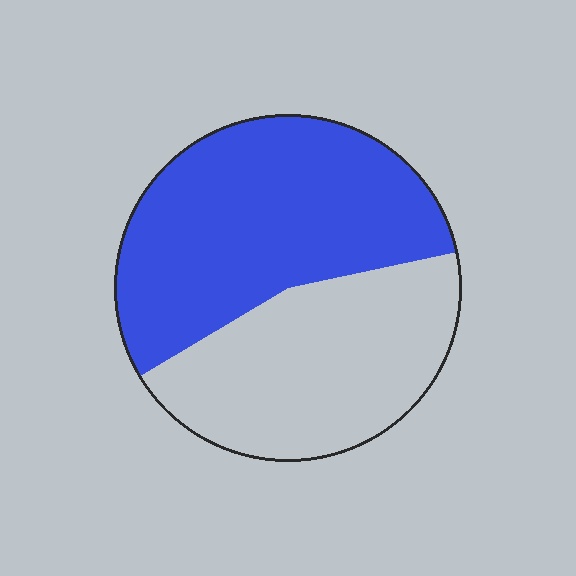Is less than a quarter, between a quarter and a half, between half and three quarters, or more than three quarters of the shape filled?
Between half and three quarters.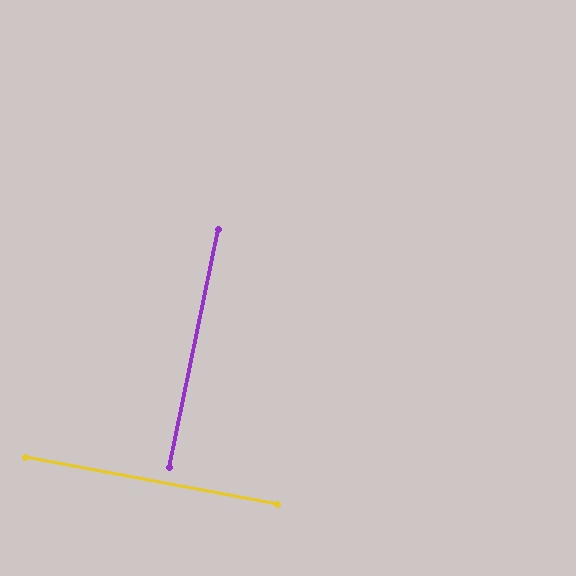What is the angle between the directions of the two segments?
Approximately 89 degrees.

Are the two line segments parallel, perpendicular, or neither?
Perpendicular — they meet at approximately 89°.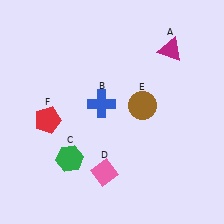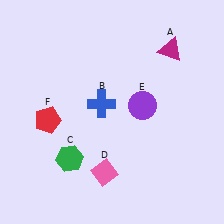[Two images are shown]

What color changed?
The circle (E) changed from brown in Image 1 to purple in Image 2.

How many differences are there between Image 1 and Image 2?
There is 1 difference between the two images.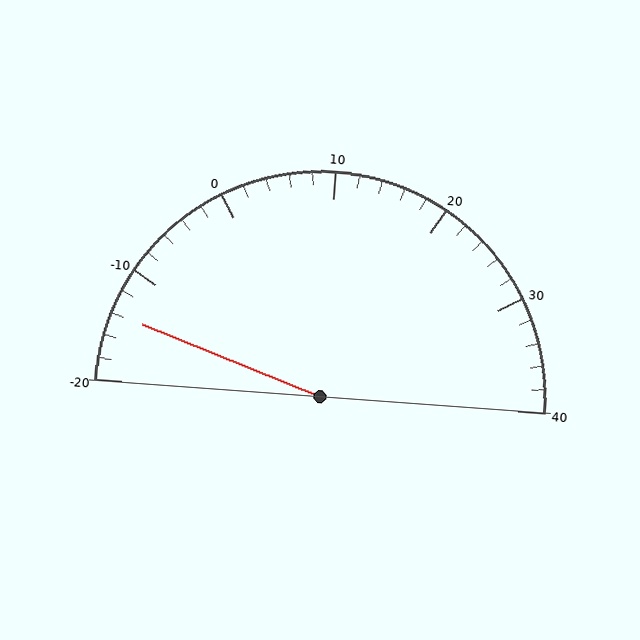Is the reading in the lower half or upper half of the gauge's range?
The reading is in the lower half of the range (-20 to 40).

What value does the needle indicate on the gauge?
The needle indicates approximately -14.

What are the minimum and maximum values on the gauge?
The gauge ranges from -20 to 40.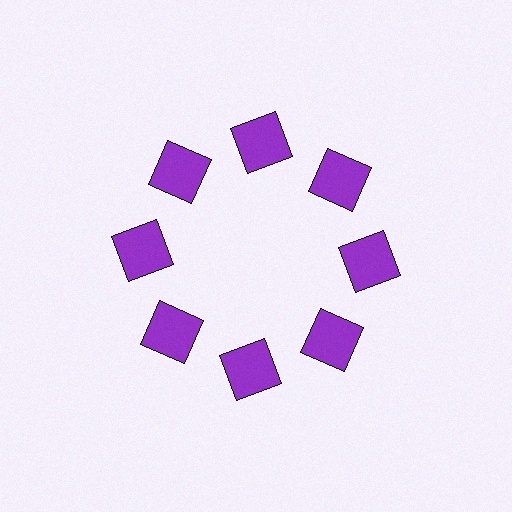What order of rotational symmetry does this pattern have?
This pattern has 8-fold rotational symmetry.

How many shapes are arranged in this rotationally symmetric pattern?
There are 8 shapes, arranged in 8 groups of 1.